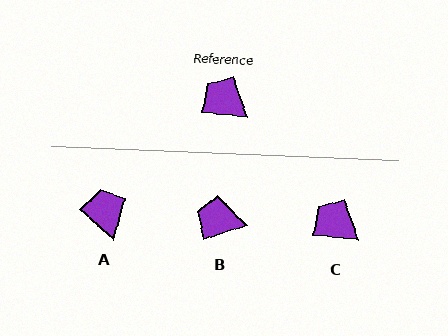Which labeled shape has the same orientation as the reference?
C.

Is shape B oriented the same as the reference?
No, it is off by about 25 degrees.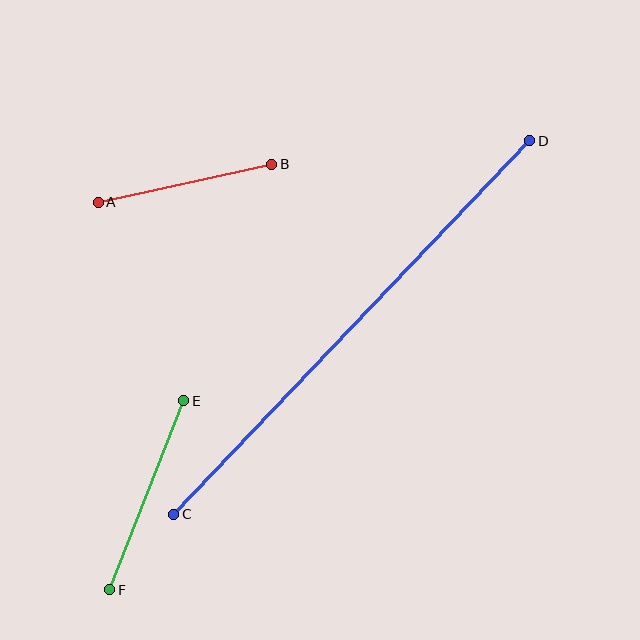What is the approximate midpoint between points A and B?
The midpoint is at approximately (185, 183) pixels.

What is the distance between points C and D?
The distance is approximately 516 pixels.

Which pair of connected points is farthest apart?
Points C and D are farthest apart.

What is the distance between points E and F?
The distance is approximately 203 pixels.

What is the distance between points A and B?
The distance is approximately 177 pixels.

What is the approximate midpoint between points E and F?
The midpoint is at approximately (147, 495) pixels.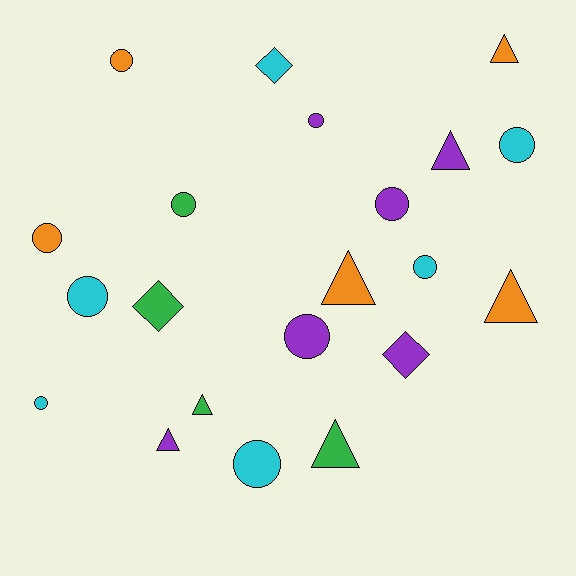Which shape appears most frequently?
Circle, with 11 objects.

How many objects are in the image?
There are 21 objects.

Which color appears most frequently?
Cyan, with 6 objects.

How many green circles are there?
There is 1 green circle.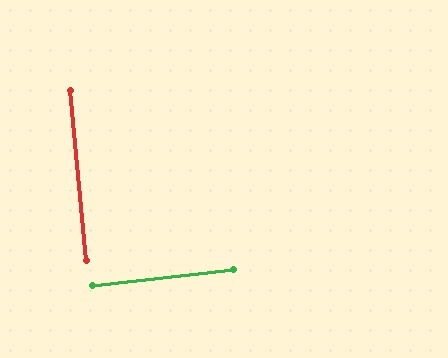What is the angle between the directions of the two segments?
Approximately 89 degrees.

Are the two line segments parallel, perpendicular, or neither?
Perpendicular — they meet at approximately 89°.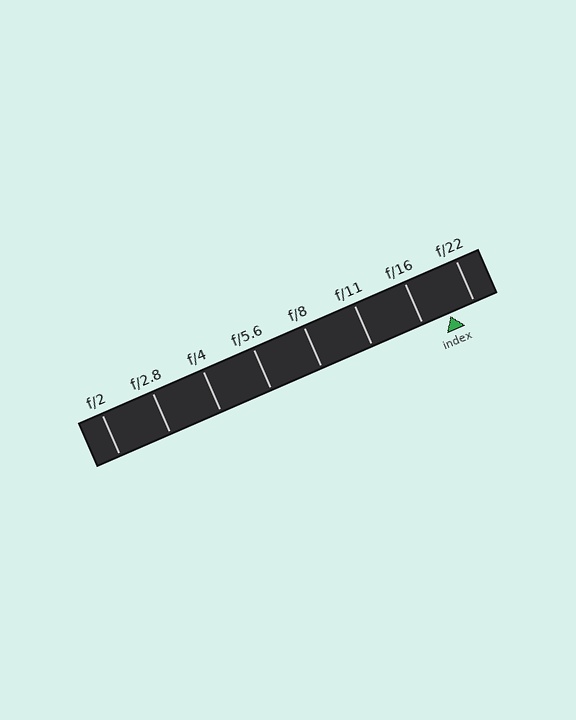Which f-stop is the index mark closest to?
The index mark is closest to f/22.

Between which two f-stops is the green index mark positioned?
The index mark is between f/16 and f/22.